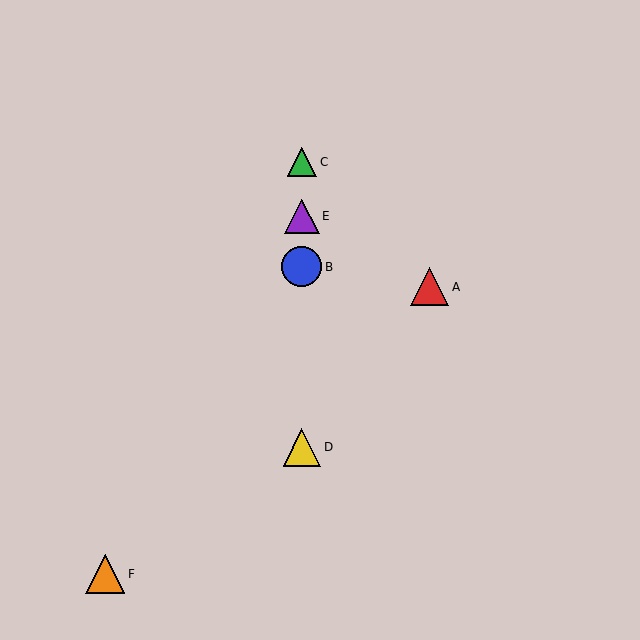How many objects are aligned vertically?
4 objects (B, C, D, E) are aligned vertically.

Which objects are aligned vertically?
Objects B, C, D, E are aligned vertically.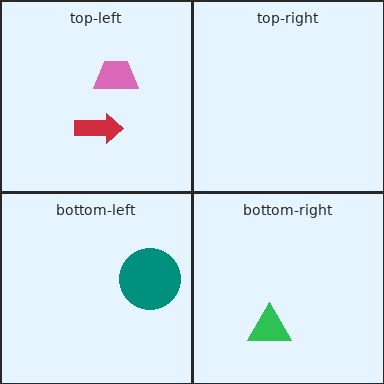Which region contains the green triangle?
The bottom-right region.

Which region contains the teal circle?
The bottom-left region.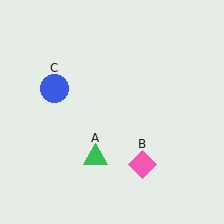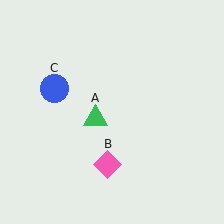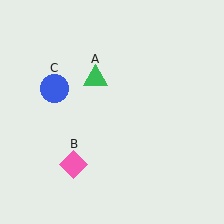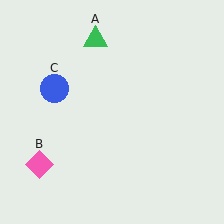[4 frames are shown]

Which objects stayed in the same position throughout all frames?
Blue circle (object C) remained stationary.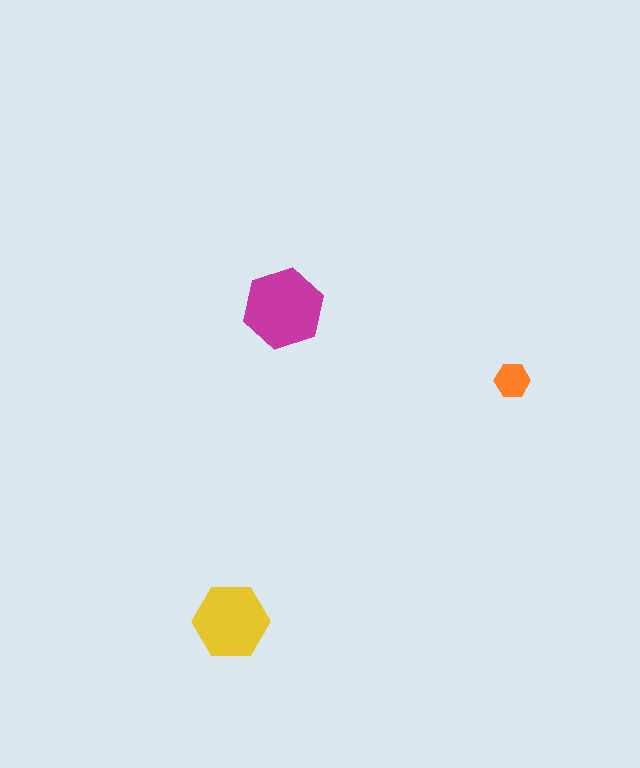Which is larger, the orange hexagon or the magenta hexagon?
The magenta one.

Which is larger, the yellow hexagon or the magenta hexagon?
The magenta one.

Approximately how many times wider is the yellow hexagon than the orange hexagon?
About 2 times wider.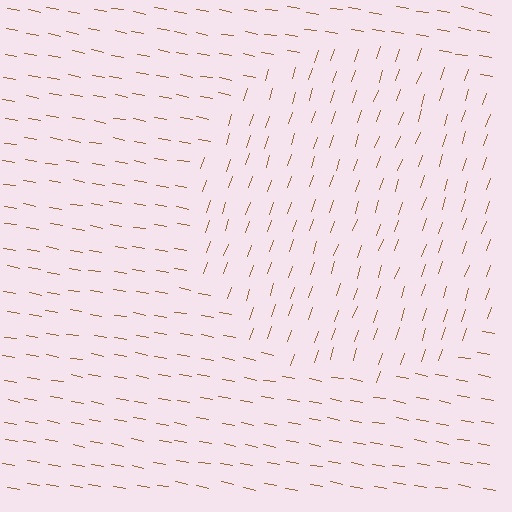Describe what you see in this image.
The image is filled with small brown line segments. A circle region in the image has lines oriented differently from the surrounding lines, creating a visible texture boundary.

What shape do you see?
I see a circle.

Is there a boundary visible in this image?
Yes, there is a texture boundary formed by a change in line orientation.